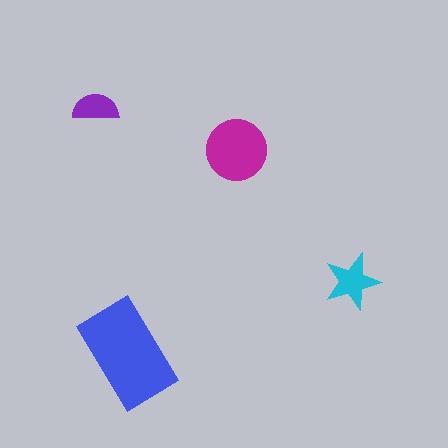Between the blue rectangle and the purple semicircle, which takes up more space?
The blue rectangle.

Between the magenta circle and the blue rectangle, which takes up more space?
The blue rectangle.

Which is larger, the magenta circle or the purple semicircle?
The magenta circle.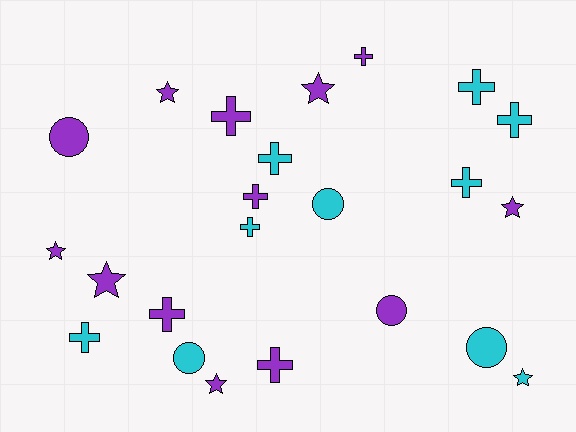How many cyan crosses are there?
There are 6 cyan crosses.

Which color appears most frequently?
Purple, with 13 objects.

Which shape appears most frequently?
Cross, with 11 objects.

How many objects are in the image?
There are 23 objects.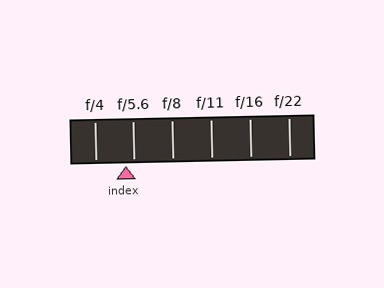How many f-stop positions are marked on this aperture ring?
There are 6 f-stop positions marked.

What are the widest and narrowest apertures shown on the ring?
The widest aperture shown is f/4 and the narrowest is f/22.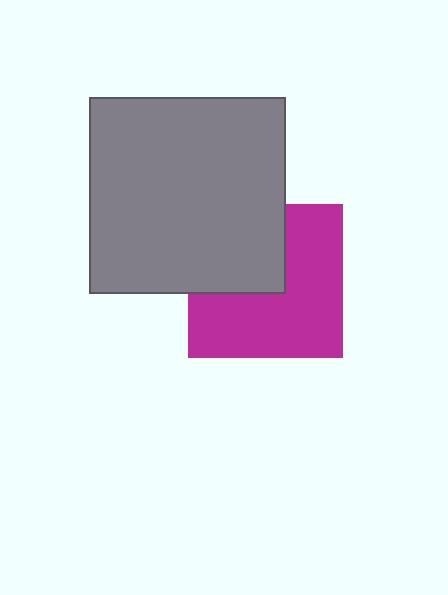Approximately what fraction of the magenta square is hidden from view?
Roughly 37% of the magenta square is hidden behind the gray square.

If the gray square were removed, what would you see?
You would see the complete magenta square.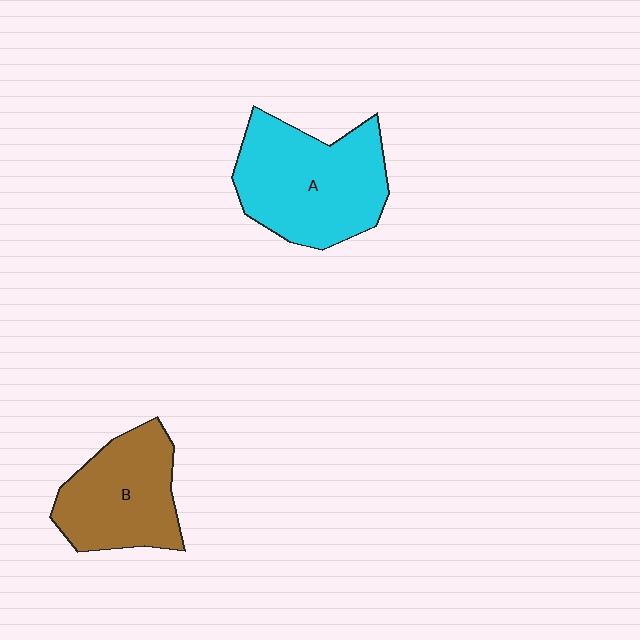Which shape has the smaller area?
Shape B (brown).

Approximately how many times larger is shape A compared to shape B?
Approximately 1.3 times.